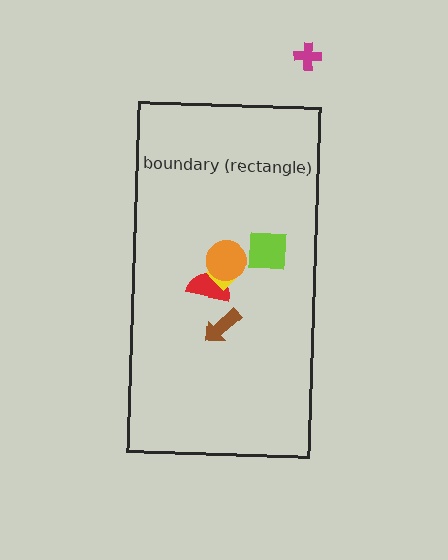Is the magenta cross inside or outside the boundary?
Outside.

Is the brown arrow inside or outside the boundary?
Inside.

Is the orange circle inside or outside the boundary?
Inside.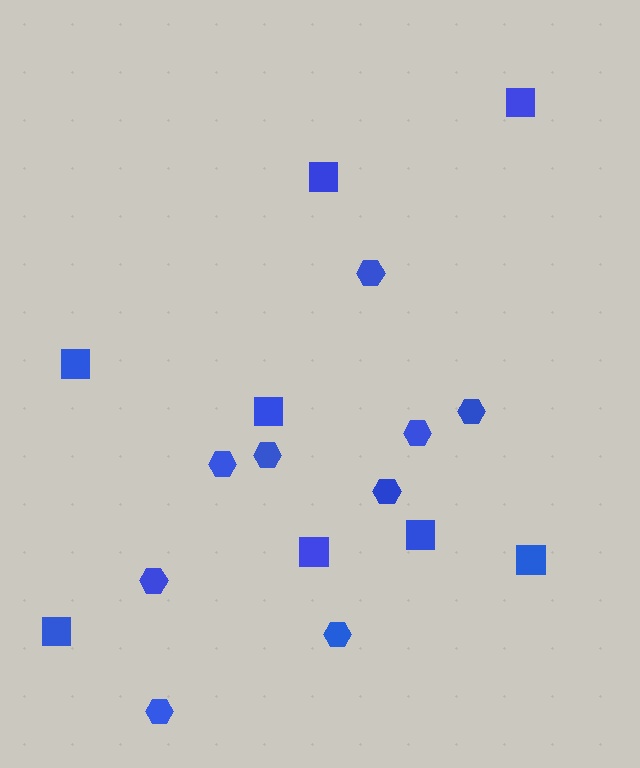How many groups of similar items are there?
There are 2 groups: one group of hexagons (9) and one group of squares (8).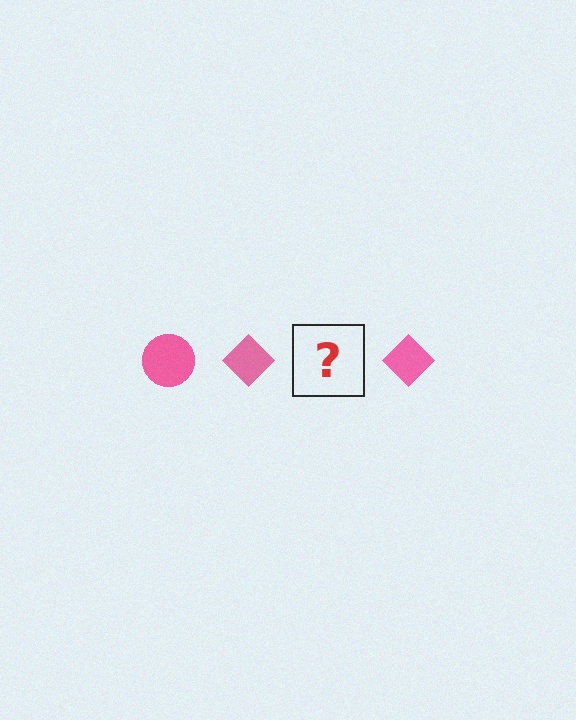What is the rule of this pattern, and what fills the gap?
The rule is that the pattern cycles through circle, diamond shapes in pink. The gap should be filled with a pink circle.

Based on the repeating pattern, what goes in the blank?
The blank should be a pink circle.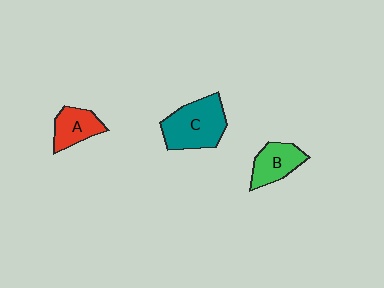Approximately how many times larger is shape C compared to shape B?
Approximately 1.6 times.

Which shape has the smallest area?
Shape A (red).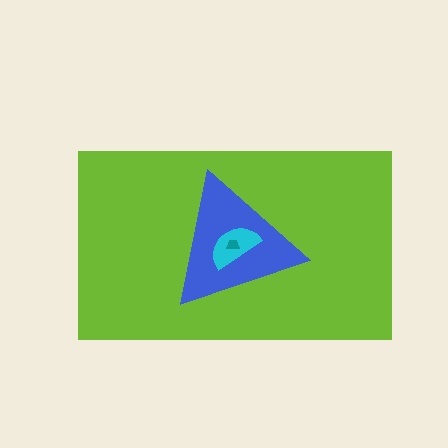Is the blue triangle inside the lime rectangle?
Yes.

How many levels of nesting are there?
4.